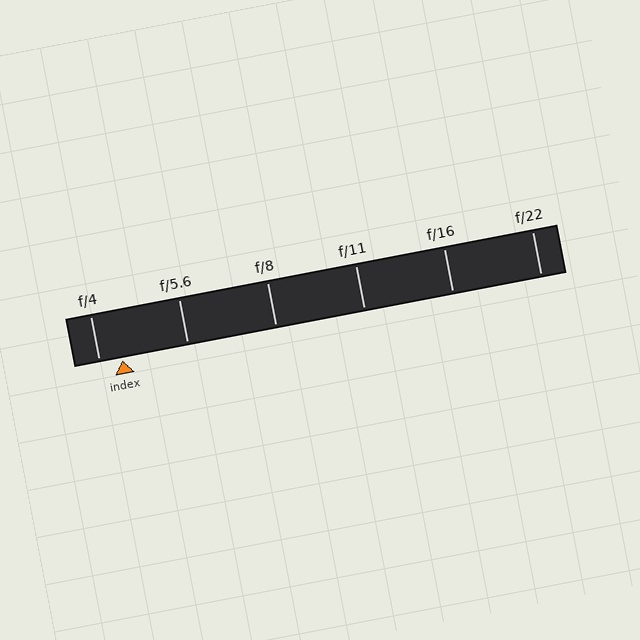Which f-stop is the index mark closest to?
The index mark is closest to f/4.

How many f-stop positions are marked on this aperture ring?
There are 6 f-stop positions marked.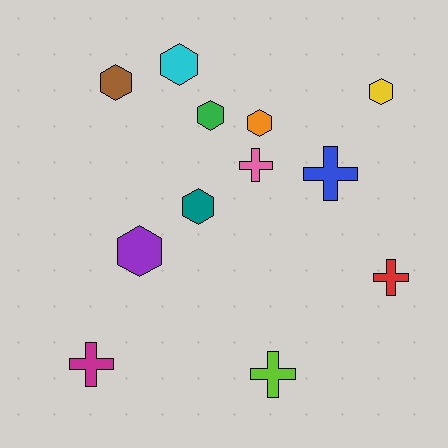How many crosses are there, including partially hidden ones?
There are 5 crosses.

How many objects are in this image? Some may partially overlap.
There are 12 objects.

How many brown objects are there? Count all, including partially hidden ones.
There is 1 brown object.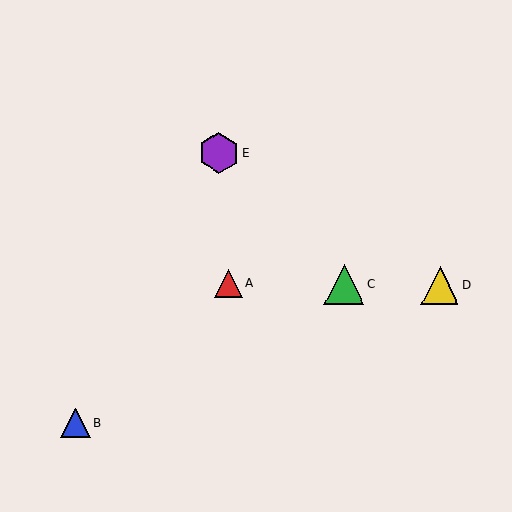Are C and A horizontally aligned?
Yes, both are at y≈284.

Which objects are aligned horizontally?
Objects A, C, D are aligned horizontally.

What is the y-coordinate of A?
Object A is at y≈283.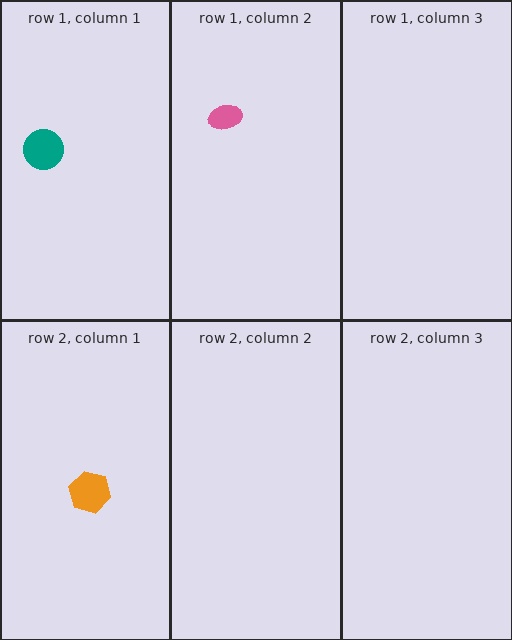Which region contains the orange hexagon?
The row 2, column 1 region.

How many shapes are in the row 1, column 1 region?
1.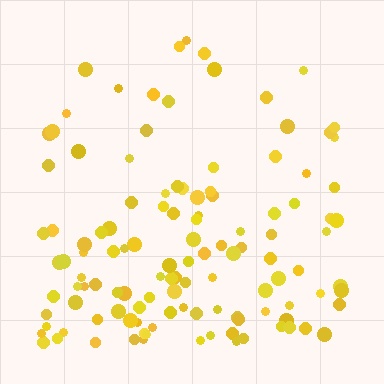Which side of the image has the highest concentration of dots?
The bottom.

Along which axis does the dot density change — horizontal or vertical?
Vertical.